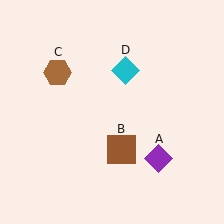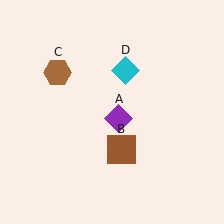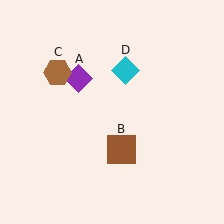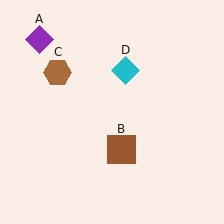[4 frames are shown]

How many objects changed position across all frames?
1 object changed position: purple diamond (object A).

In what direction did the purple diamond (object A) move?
The purple diamond (object A) moved up and to the left.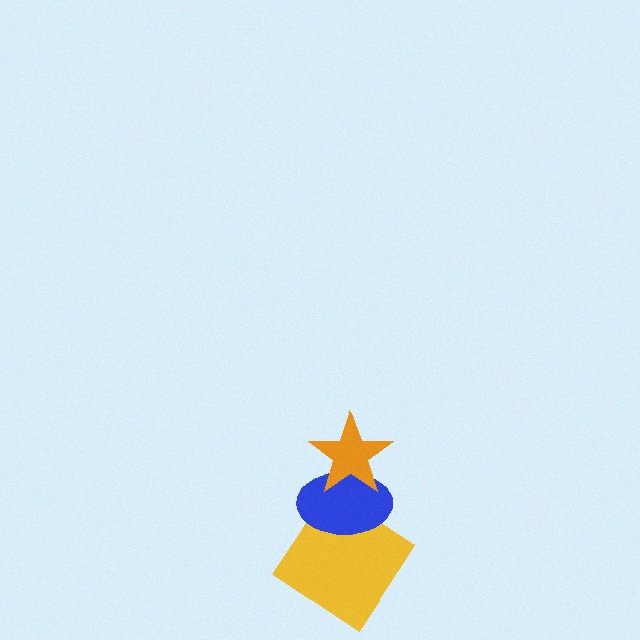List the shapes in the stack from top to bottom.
From top to bottom: the orange star, the blue ellipse, the yellow diamond.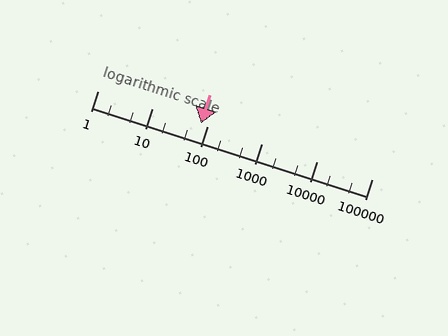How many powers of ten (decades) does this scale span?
The scale spans 5 decades, from 1 to 100000.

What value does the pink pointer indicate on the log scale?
The pointer indicates approximately 76.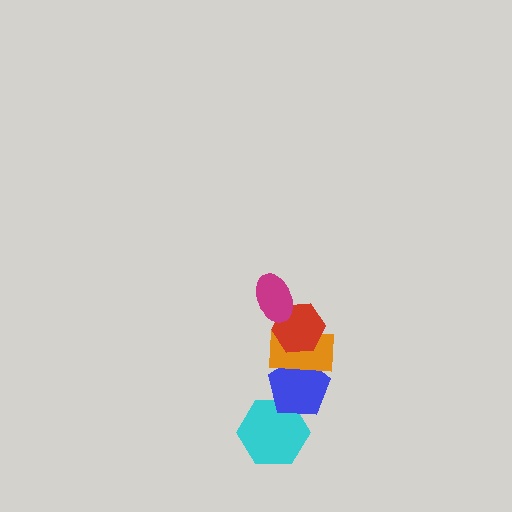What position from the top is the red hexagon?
The red hexagon is 2nd from the top.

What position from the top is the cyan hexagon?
The cyan hexagon is 5th from the top.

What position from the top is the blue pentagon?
The blue pentagon is 4th from the top.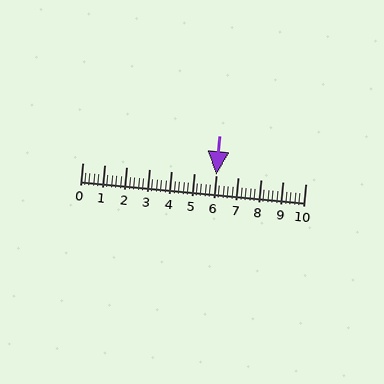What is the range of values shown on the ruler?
The ruler shows values from 0 to 10.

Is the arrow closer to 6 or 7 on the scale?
The arrow is closer to 6.